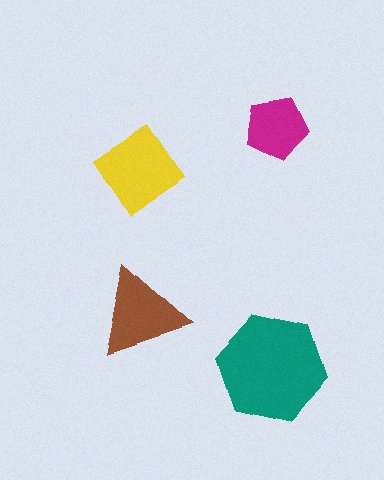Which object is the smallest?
The magenta pentagon.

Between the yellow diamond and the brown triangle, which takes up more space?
The yellow diamond.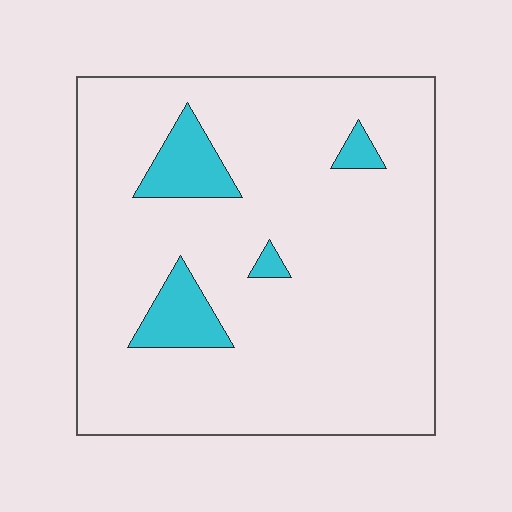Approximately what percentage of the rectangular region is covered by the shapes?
Approximately 10%.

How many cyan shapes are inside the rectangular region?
4.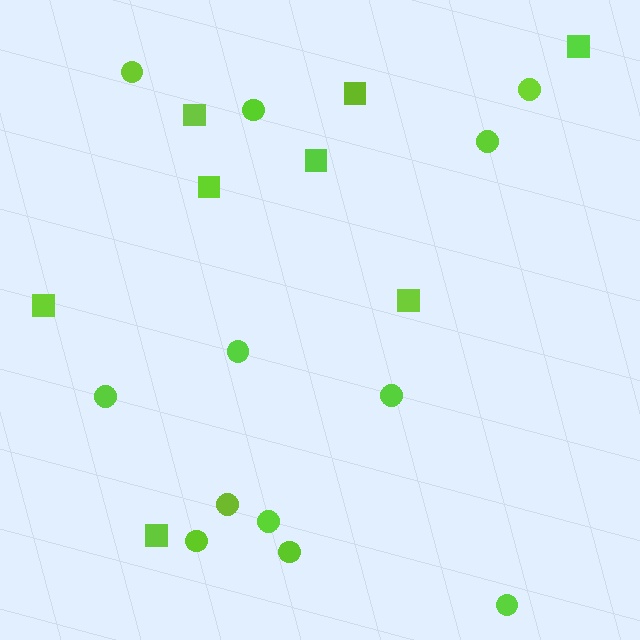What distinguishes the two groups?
There are 2 groups: one group of squares (8) and one group of circles (12).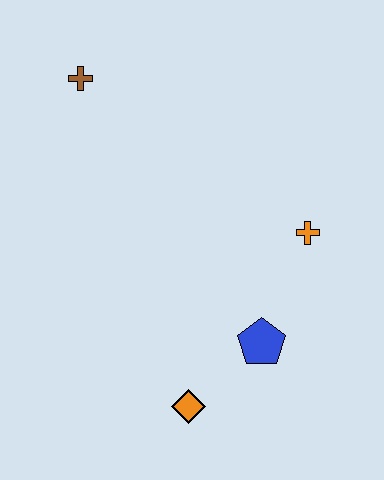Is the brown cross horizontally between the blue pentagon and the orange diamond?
No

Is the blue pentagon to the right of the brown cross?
Yes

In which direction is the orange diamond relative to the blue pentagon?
The orange diamond is to the left of the blue pentagon.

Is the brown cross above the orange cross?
Yes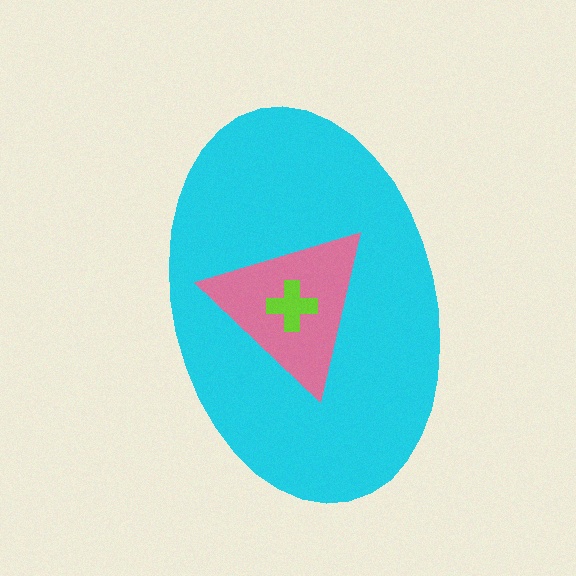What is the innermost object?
The lime cross.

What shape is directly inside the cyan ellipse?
The pink triangle.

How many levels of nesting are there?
3.